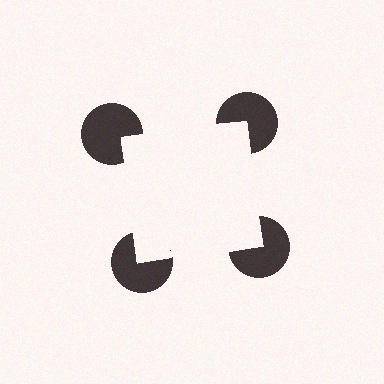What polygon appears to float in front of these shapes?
An illusory square — its edges are inferred from the aligned wedge cuts in the pac-man discs, not physically drawn.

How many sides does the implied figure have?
4 sides.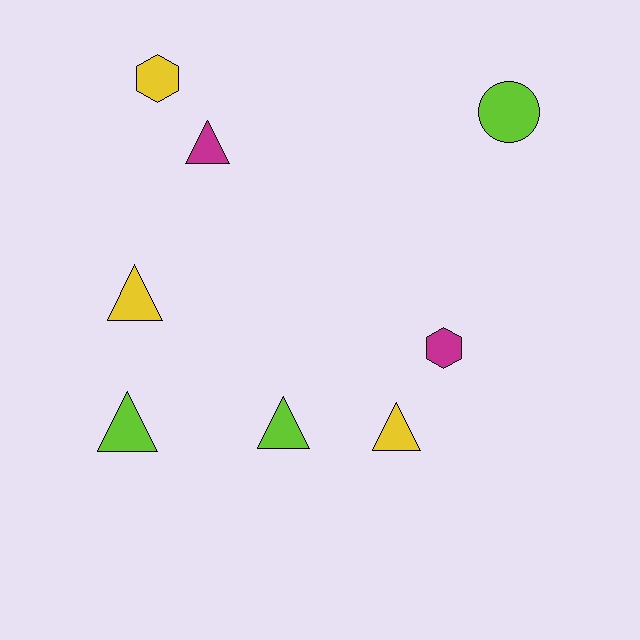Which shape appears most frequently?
Triangle, with 5 objects.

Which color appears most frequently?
Yellow, with 3 objects.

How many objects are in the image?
There are 8 objects.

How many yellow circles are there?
There are no yellow circles.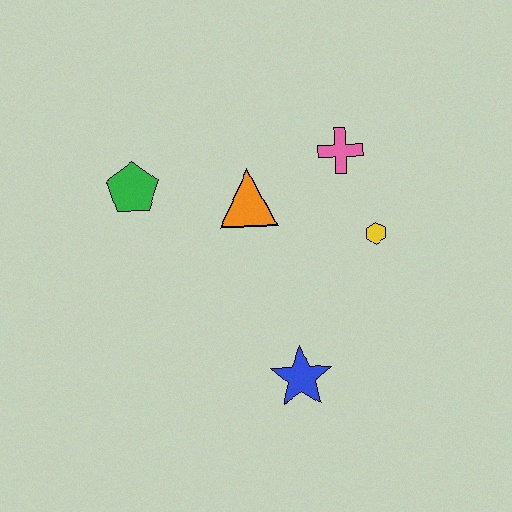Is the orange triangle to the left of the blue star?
Yes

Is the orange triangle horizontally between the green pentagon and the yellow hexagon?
Yes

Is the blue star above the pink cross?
No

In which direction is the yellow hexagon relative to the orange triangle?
The yellow hexagon is to the right of the orange triangle.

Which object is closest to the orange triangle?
The pink cross is closest to the orange triangle.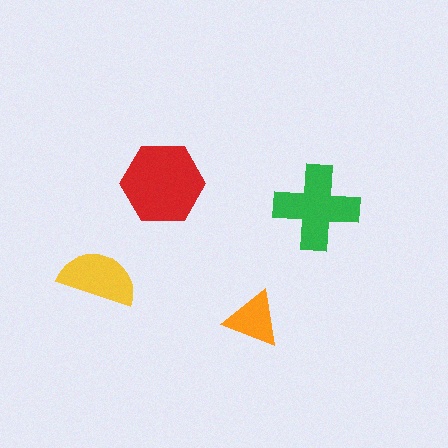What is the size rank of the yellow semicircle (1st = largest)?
3rd.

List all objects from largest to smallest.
The red hexagon, the green cross, the yellow semicircle, the orange triangle.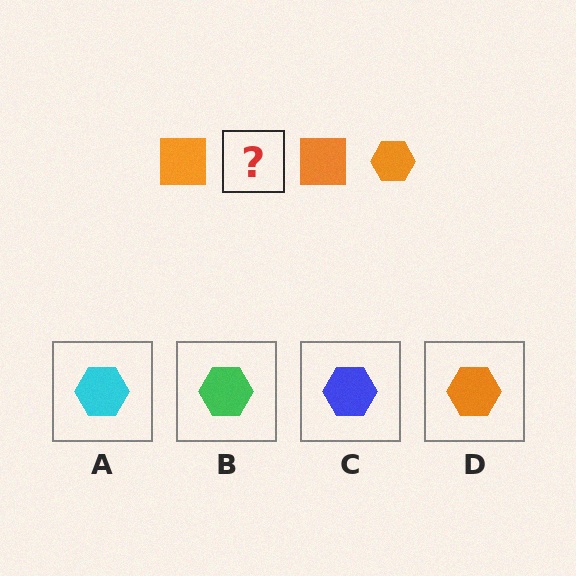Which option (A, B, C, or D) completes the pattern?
D.